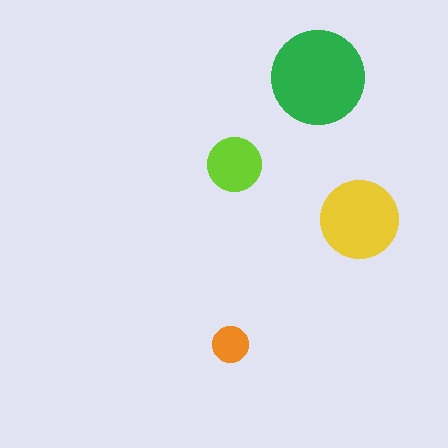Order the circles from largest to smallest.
the green one, the yellow one, the lime one, the orange one.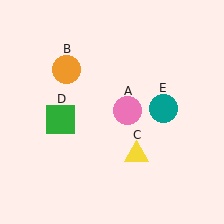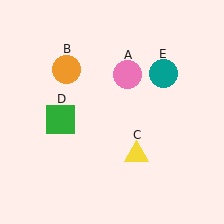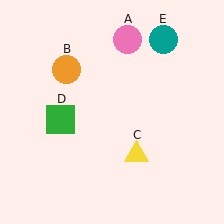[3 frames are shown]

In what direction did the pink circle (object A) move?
The pink circle (object A) moved up.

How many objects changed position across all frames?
2 objects changed position: pink circle (object A), teal circle (object E).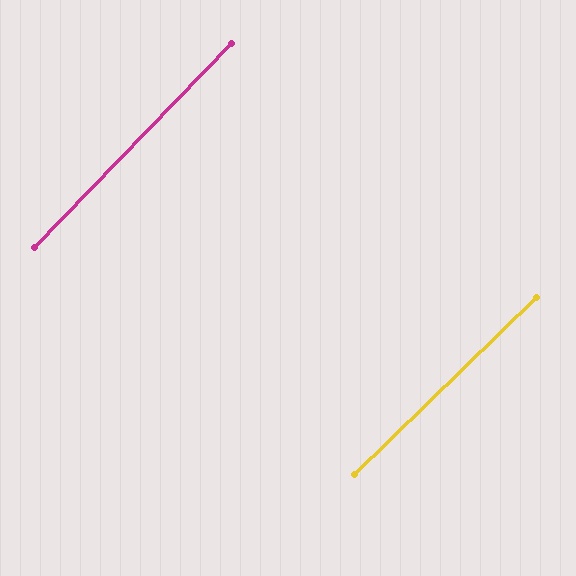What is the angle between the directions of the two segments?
Approximately 2 degrees.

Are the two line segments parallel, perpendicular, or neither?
Parallel — their directions differ by only 1.6°.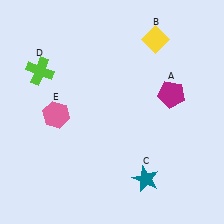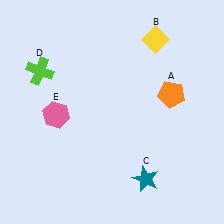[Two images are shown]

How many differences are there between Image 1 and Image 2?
There is 1 difference between the two images.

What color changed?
The pentagon (A) changed from magenta in Image 1 to orange in Image 2.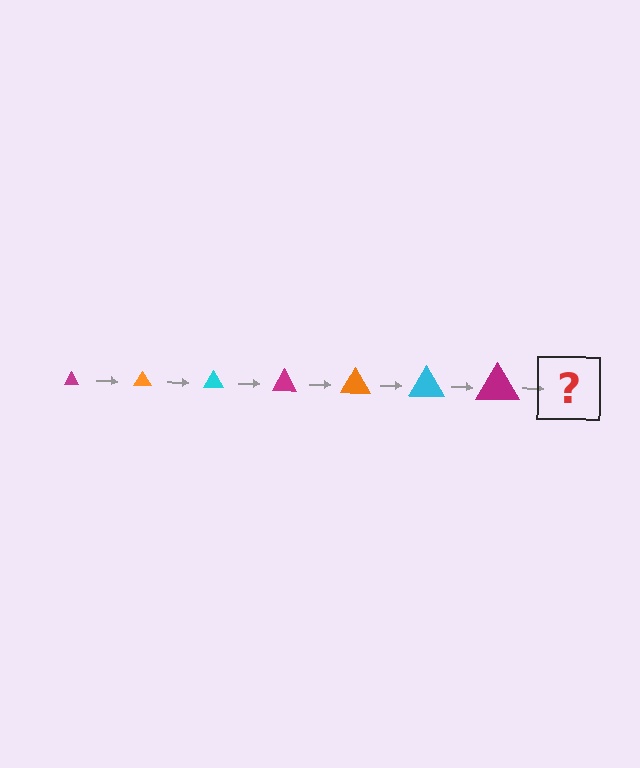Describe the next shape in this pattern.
It should be an orange triangle, larger than the previous one.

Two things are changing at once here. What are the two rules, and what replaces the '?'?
The two rules are that the triangle grows larger each step and the color cycles through magenta, orange, and cyan. The '?' should be an orange triangle, larger than the previous one.